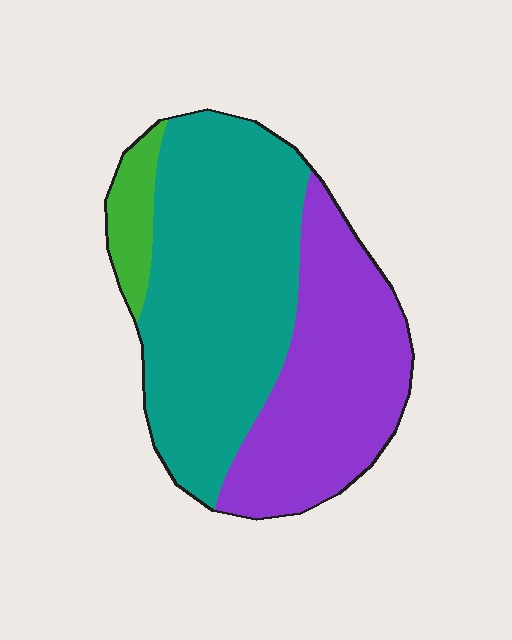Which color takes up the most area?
Teal, at roughly 55%.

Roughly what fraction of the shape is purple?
Purple takes up about three eighths (3/8) of the shape.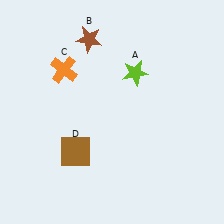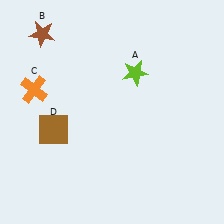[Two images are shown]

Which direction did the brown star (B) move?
The brown star (B) moved left.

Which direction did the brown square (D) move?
The brown square (D) moved up.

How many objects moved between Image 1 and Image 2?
3 objects moved between the two images.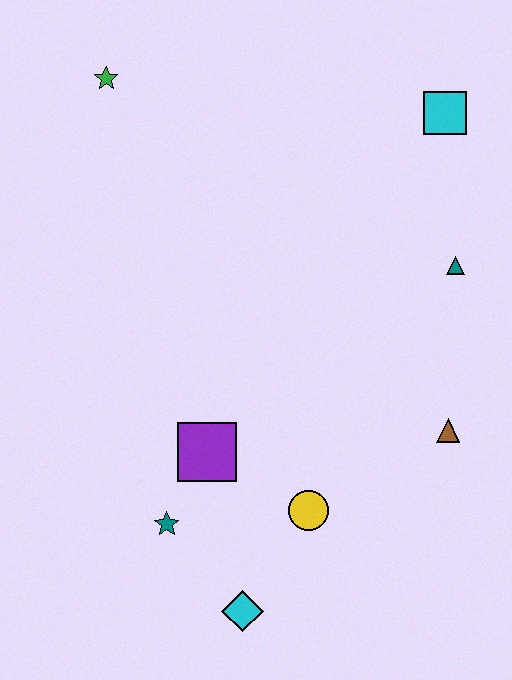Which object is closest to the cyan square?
The teal triangle is closest to the cyan square.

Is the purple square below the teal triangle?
Yes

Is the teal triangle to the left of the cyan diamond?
No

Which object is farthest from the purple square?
The cyan square is farthest from the purple square.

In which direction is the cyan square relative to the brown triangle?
The cyan square is above the brown triangle.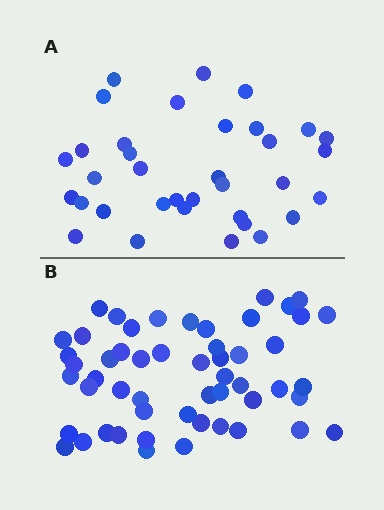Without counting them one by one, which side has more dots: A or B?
Region B (the bottom region) has more dots.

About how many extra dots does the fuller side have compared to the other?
Region B has approximately 20 more dots than region A.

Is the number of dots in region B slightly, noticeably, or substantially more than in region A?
Region B has substantially more. The ratio is roughly 1.5 to 1.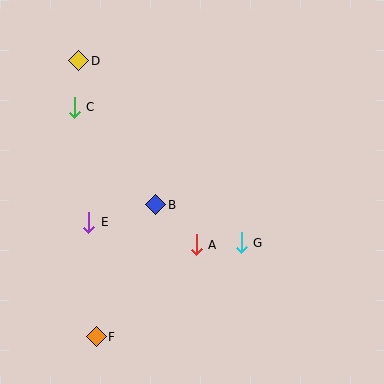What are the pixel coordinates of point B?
Point B is at (156, 205).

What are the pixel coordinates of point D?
Point D is at (79, 61).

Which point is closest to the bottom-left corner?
Point F is closest to the bottom-left corner.